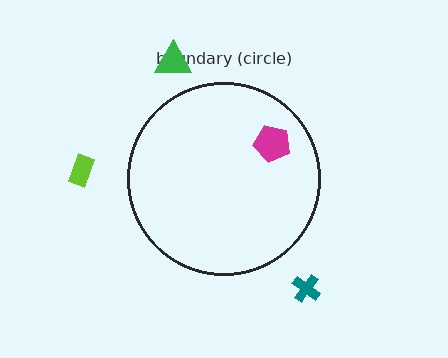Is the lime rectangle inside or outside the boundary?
Outside.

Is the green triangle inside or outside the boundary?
Outside.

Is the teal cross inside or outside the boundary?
Outside.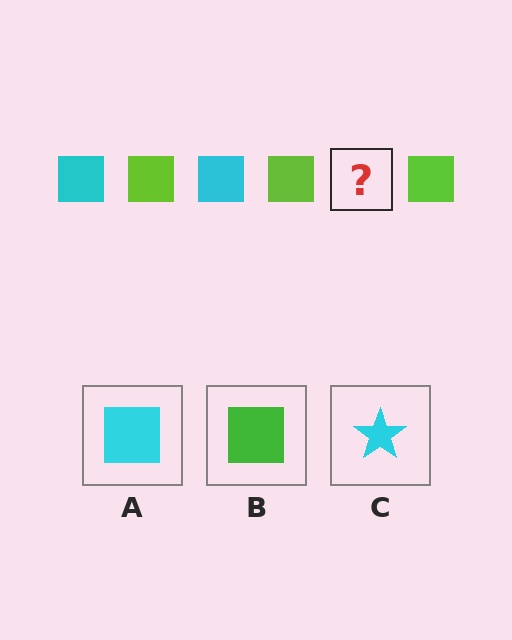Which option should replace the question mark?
Option A.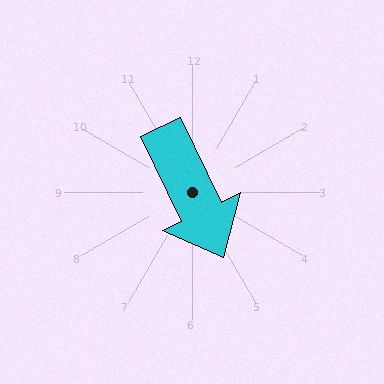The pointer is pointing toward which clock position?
Roughly 5 o'clock.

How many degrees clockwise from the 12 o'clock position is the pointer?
Approximately 154 degrees.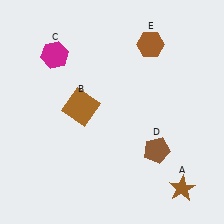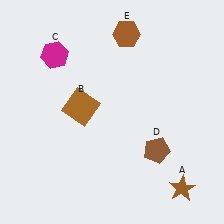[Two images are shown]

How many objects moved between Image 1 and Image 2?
1 object moved between the two images.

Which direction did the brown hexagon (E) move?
The brown hexagon (E) moved left.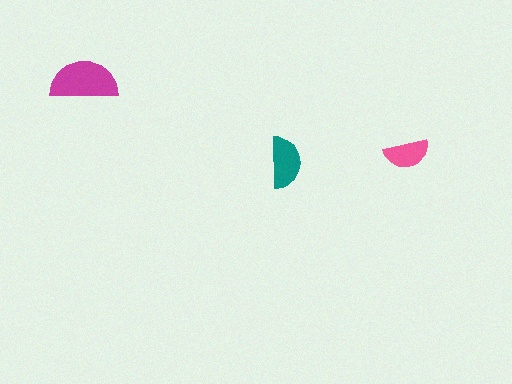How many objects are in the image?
There are 3 objects in the image.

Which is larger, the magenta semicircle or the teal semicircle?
The magenta one.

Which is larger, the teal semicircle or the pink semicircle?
The teal one.